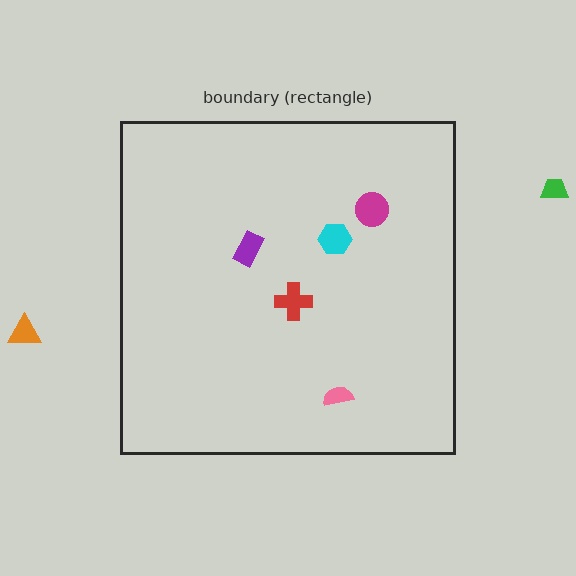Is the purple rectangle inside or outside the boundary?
Inside.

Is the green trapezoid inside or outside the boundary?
Outside.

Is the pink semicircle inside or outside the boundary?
Inside.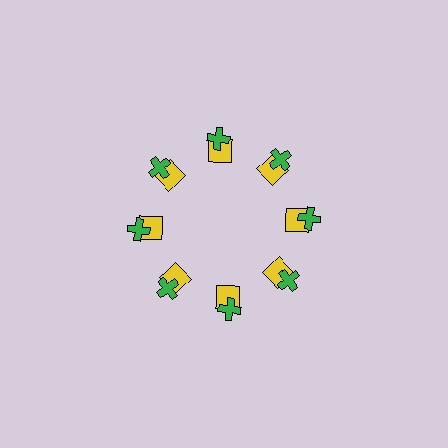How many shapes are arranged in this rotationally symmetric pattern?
There are 16 shapes, arranged in 8 groups of 2.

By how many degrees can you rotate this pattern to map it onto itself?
The pattern maps onto itself every 45 degrees of rotation.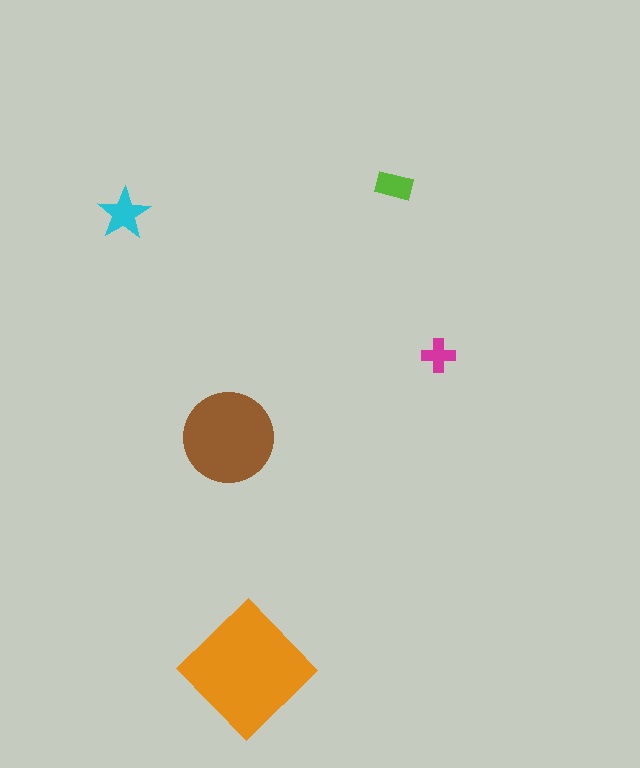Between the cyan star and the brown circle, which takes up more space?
The brown circle.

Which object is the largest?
The orange diamond.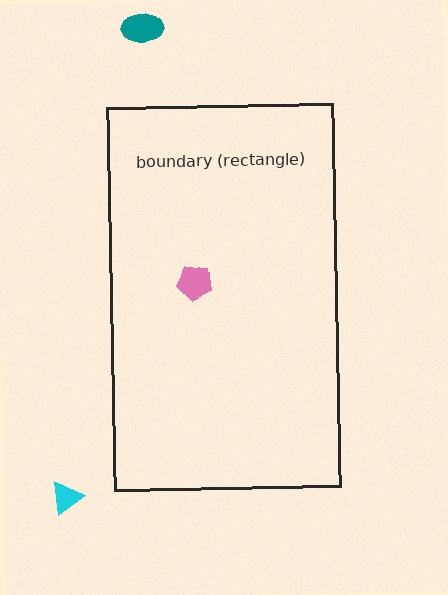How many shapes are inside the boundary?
1 inside, 2 outside.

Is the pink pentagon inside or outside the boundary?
Inside.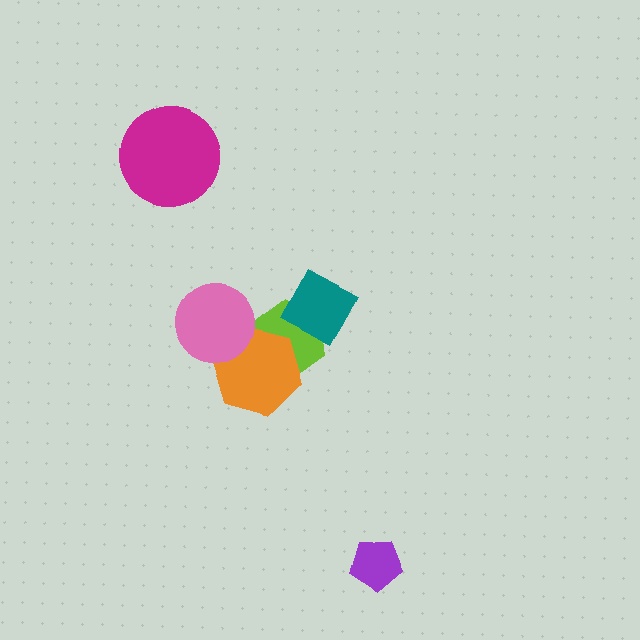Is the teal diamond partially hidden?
No, no other shape covers it.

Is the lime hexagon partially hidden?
Yes, it is partially covered by another shape.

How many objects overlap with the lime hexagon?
2 objects overlap with the lime hexagon.